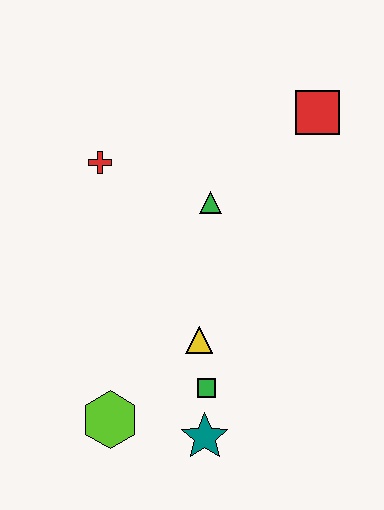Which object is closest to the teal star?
The green square is closest to the teal star.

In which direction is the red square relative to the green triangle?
The red square is to the right of the green triangle.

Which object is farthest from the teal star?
The red square is farthest from the teal star.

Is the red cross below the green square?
No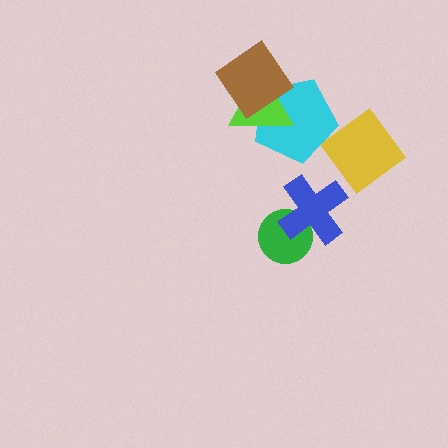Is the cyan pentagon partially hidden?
Yes, it is partially covered by another shape.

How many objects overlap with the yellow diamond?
0 objects overlap with the yellow diamond.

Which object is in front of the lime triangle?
The brown diamond is in front of the lime triangle.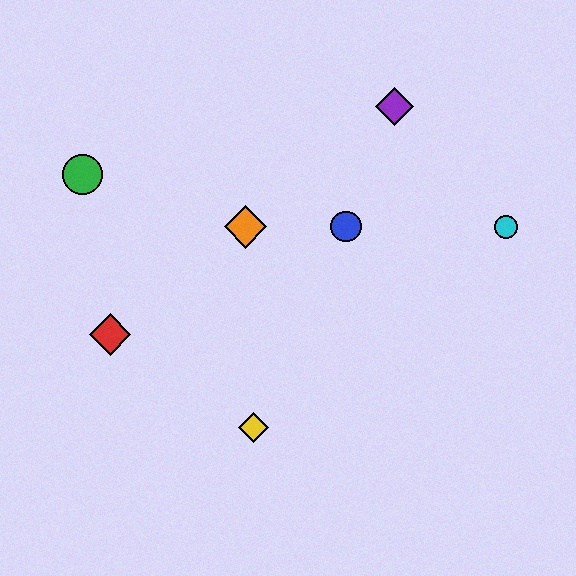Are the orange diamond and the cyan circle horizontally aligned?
Yes, both are at y≈227.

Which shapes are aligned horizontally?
The blue circle, the orange diamond, the cyan circle are aligned horizontally.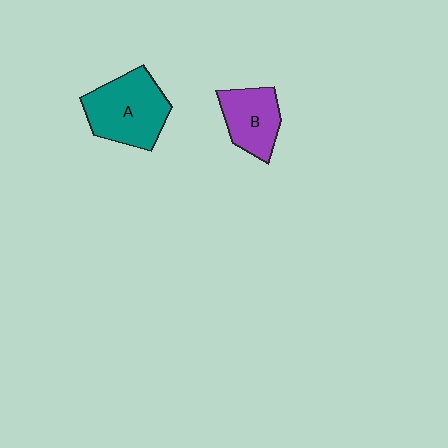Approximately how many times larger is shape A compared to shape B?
Approximately 1.5 times.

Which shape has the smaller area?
Shape B (purple).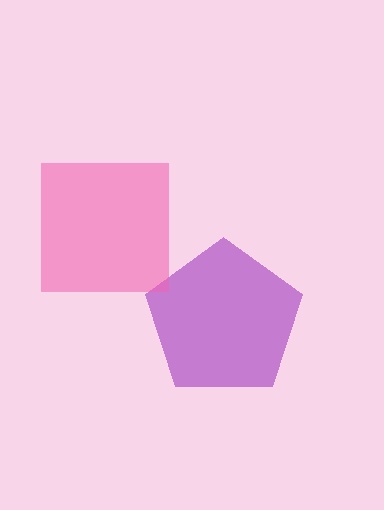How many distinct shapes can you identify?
There are 2 distinct shapes: a purple pentagon, a pink square.